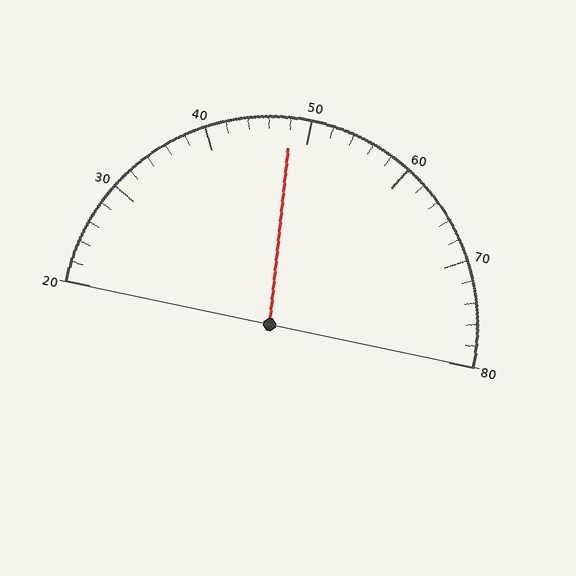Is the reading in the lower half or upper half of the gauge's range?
The reading is in the lower half of the range (20 to 80).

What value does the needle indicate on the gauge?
The needle indicates approximately 48.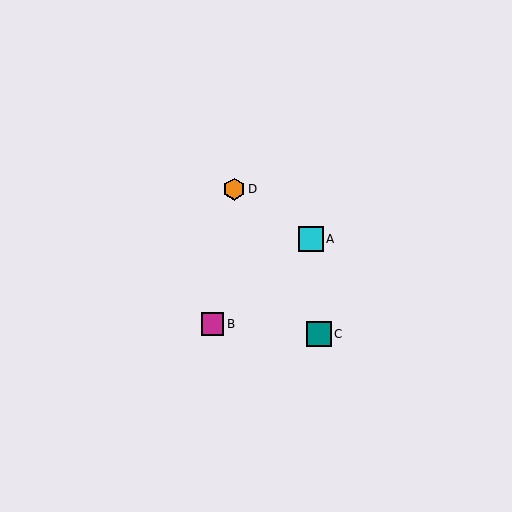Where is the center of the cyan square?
The center of the cyan square is at (311, 239).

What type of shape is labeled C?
Shape C is a teal square.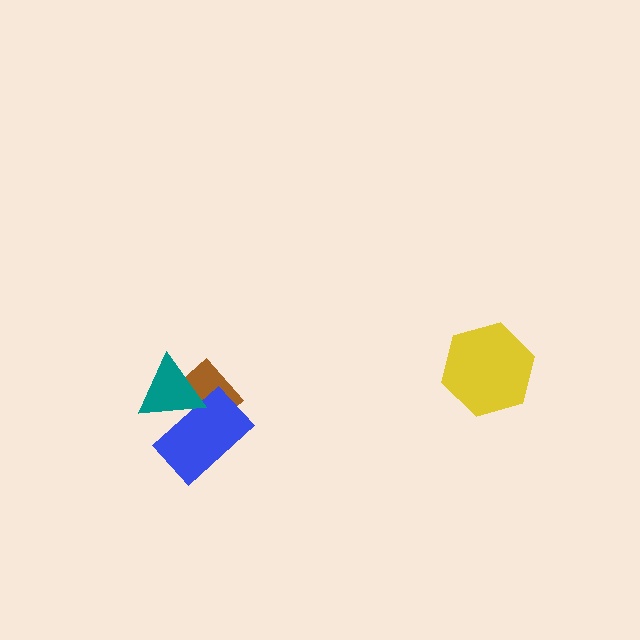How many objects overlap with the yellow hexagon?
0 objects overlap with the yellow hexagon.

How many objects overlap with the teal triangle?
2 objects overlap with the teal triangle.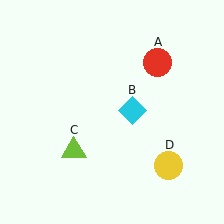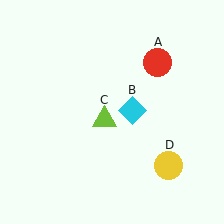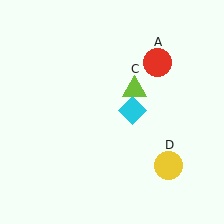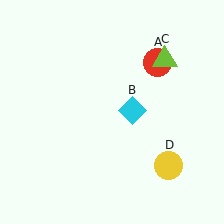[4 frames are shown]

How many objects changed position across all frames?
1 object changed position: lime triangle (object C).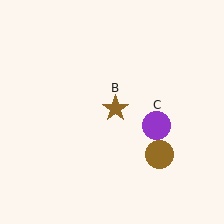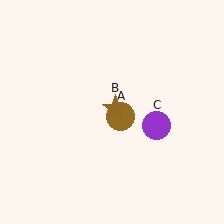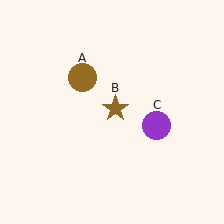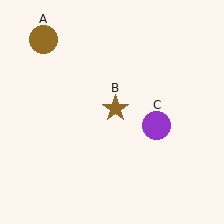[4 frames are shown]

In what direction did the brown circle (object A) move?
The brown circle (object A) moved up and to the left.